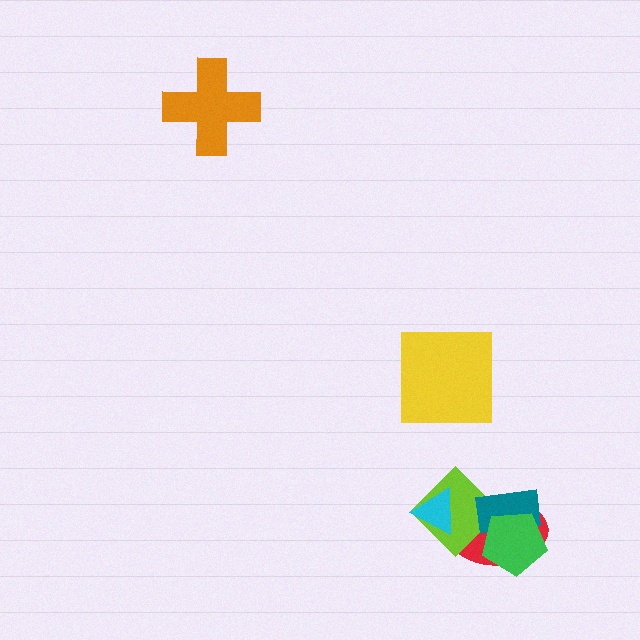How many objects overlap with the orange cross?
0 objects overlap with the orange cross.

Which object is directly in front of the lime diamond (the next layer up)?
The cyan triangle is directly in front of the lime diamond.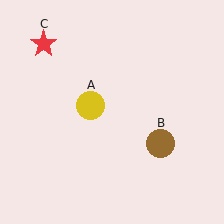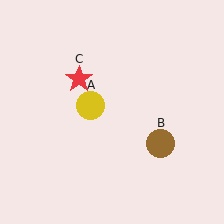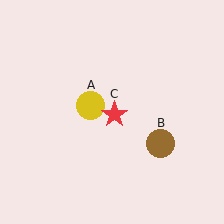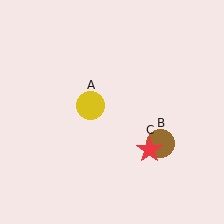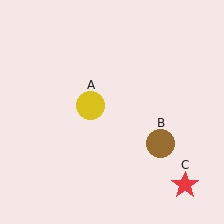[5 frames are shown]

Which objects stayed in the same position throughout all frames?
Yellow circle (object A) and brown circle (object B) remained stationary.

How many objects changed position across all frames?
1 object changed position: red star (object C).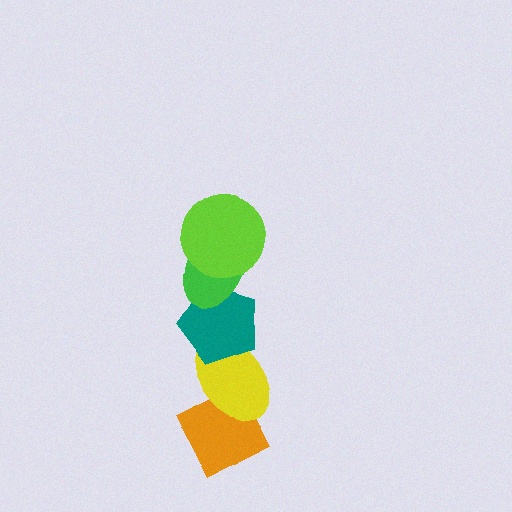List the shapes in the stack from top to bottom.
From top to bottom: the lime circle, the green ellipse, the teal pentagon, the yellow ellipse, the orange diamond.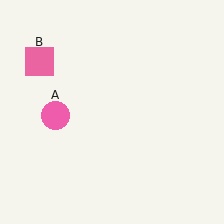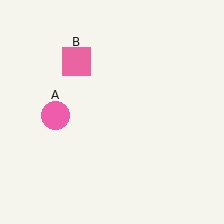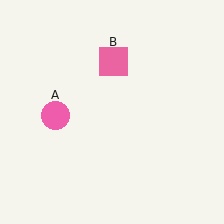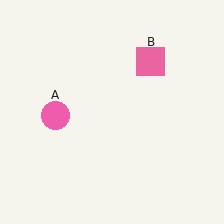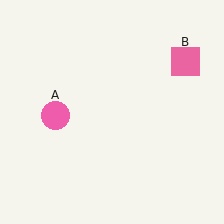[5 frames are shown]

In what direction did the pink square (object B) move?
The pink square (object B) moved right.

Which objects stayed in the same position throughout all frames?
Pink circle (object A) remained stationary.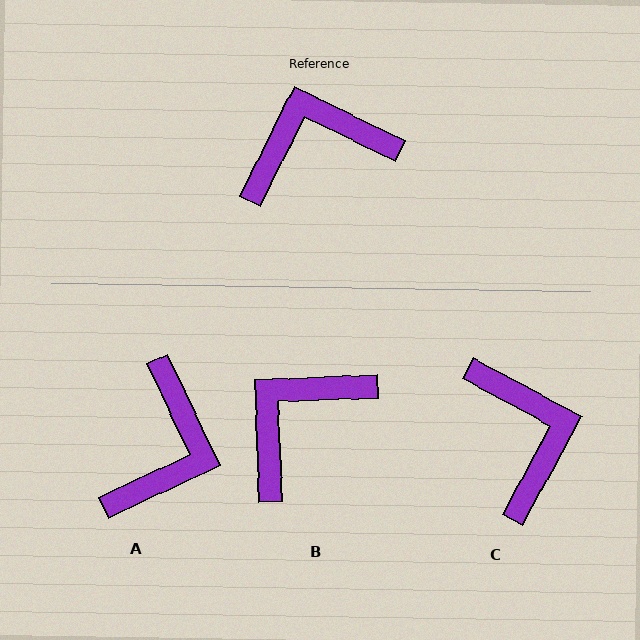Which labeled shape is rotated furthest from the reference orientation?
A, about 128 degrees away.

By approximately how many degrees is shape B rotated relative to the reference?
Approximately 29 degrees counter-clockwise.